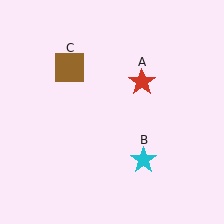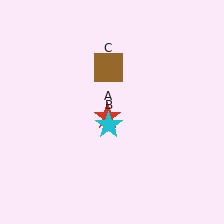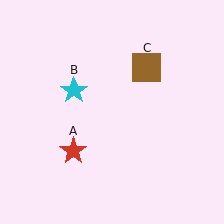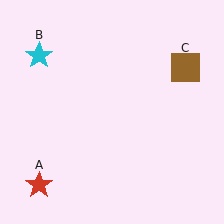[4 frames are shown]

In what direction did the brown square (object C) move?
The brown square (object C) moved right.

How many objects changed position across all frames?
3 objects changed position: red star (object A), cyan star (object B), brown square (object C).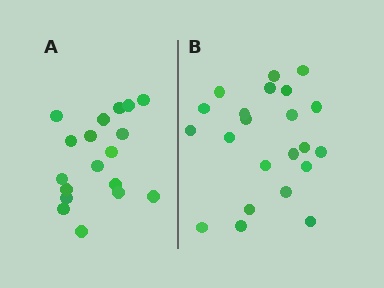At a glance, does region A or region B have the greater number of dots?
Region B (the right region) has more dots.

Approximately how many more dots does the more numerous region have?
Region B has about 4 more dots than region A.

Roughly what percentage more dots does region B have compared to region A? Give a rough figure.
About 20% more.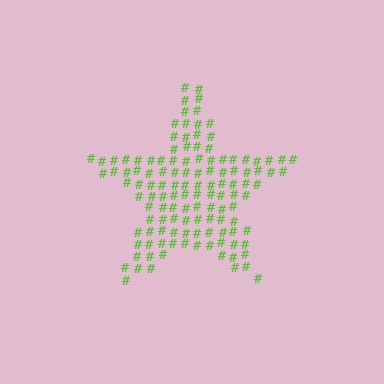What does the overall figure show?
The overall figure shows a star.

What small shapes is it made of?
It is made of small hash symbols.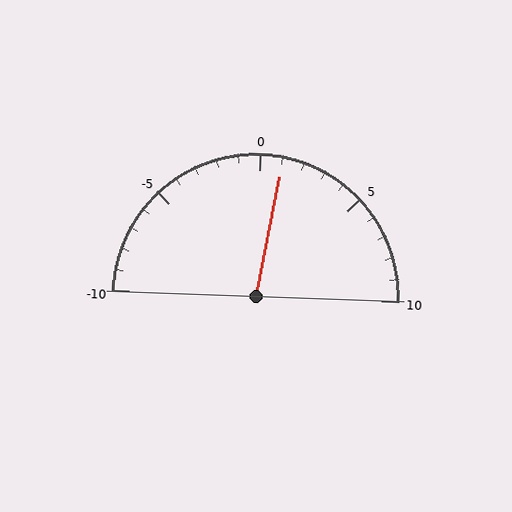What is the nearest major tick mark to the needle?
The nearest major tick mark is 0.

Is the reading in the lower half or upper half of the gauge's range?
The reading is in the upper half of the range (-10 to 10).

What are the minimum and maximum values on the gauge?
The gauge ranges from -10 to 10.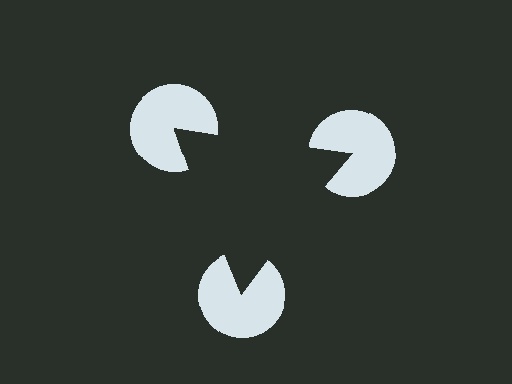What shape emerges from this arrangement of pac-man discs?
An illusory triangle — its edges are inferred from the aligned wedge cuts in the pac-man discs, not physically drawn.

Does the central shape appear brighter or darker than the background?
It typically appears slightly darker than the background, even though no actual brightness change is drawn.